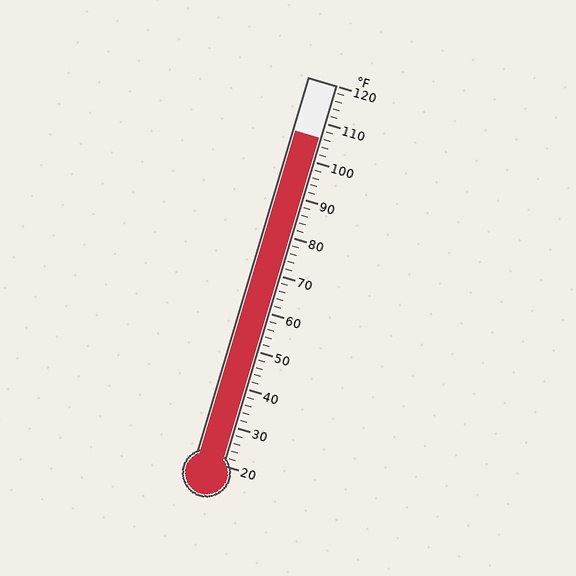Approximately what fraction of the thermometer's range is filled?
The thermometer is filled to approximately 85% of its range.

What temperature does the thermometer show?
The thermometer shows approximately 106°F.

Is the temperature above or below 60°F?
The temperature is above 60°F.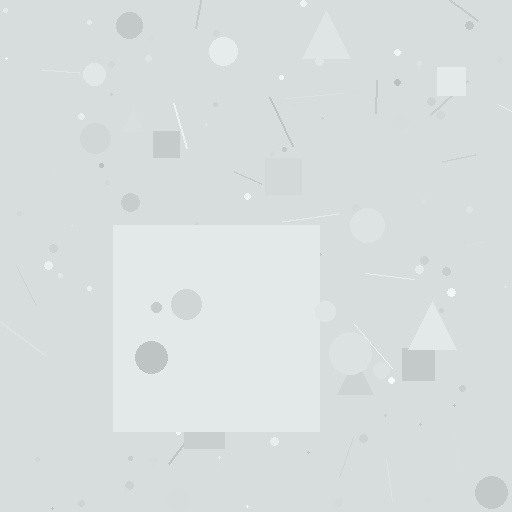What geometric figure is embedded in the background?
A square is embedded in the background.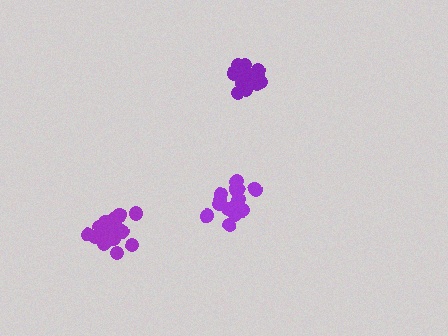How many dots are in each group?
Group 1: 19 dots, Group 2: 21 dots, Group 3: 20 dots (60 total).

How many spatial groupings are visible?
There are 3 spatial groupings.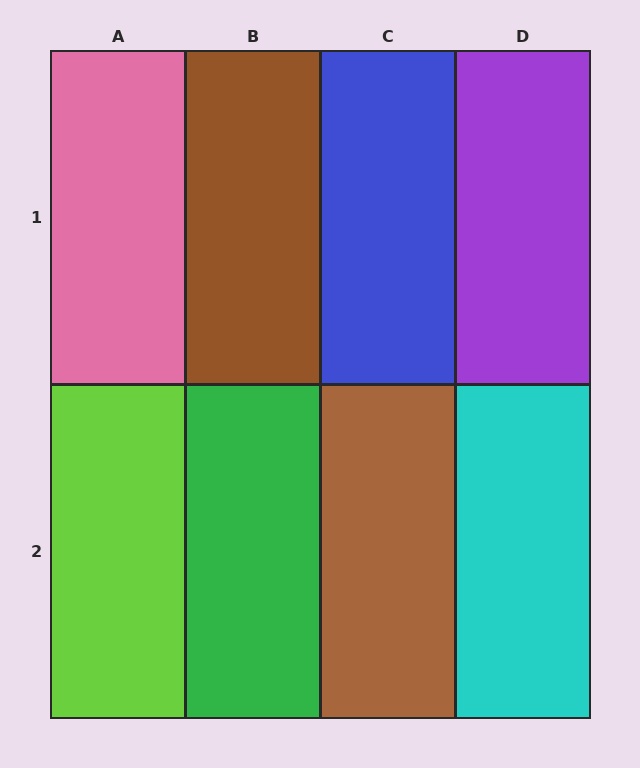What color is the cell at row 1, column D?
Purple.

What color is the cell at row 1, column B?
Brown.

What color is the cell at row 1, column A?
Pink.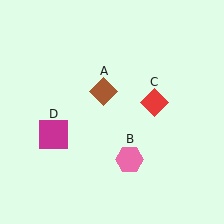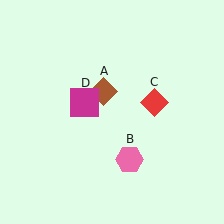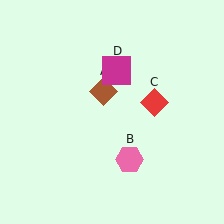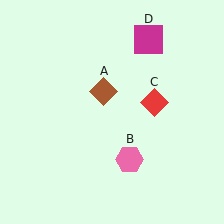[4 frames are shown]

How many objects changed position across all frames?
1 object changed position: magenta square (object D).